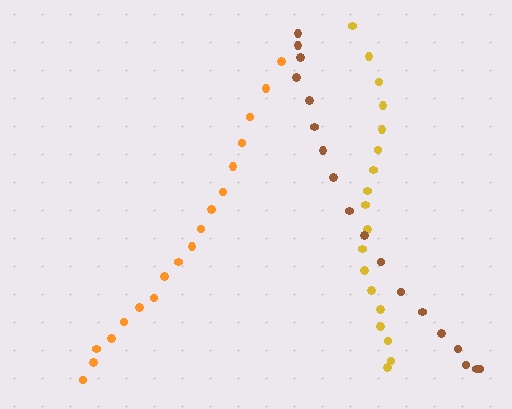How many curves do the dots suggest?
There are 3 distinct paths.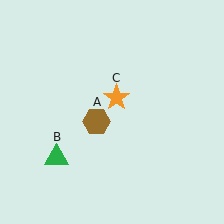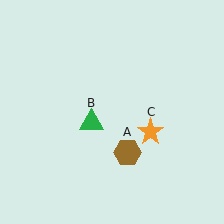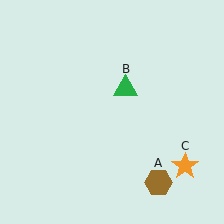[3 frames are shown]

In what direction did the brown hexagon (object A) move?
The brown hexagon (object A) moved down and to the right.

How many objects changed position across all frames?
3 objects changed position: brown hexagon (object A), green triangle (object B), orange star (object C).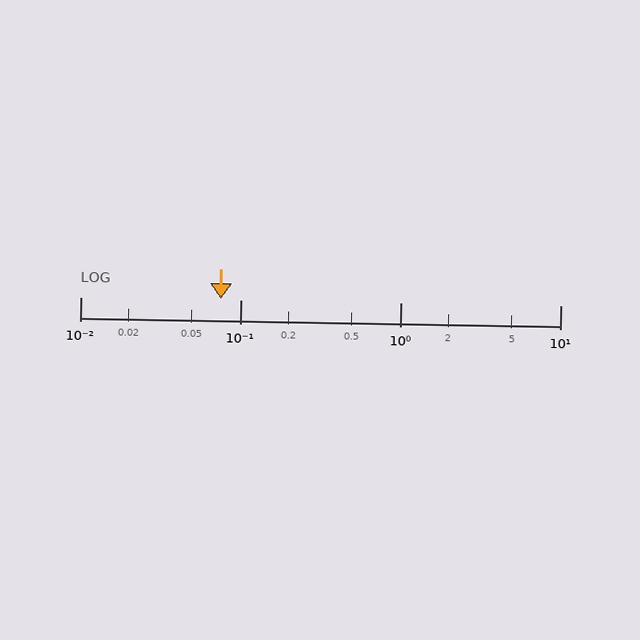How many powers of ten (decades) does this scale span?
The scale spans 3 decades, from 0.01 to 10.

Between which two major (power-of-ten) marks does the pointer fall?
The pointer is between 0.01 and 0.1.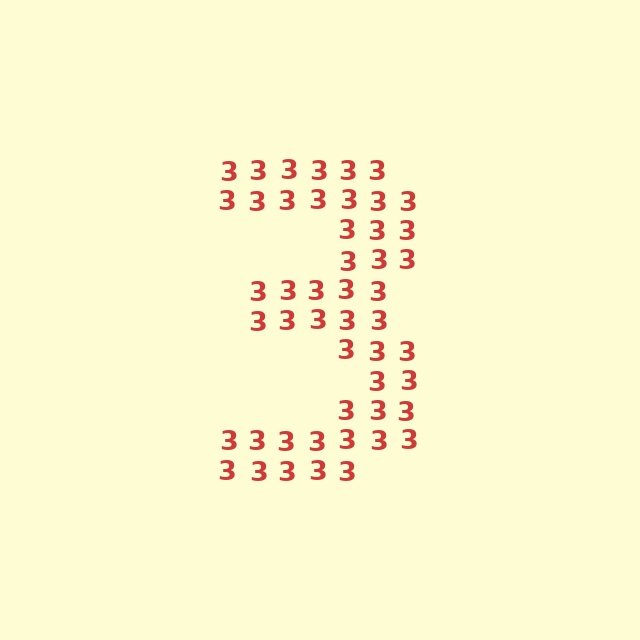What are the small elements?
The small elements are digit 3's.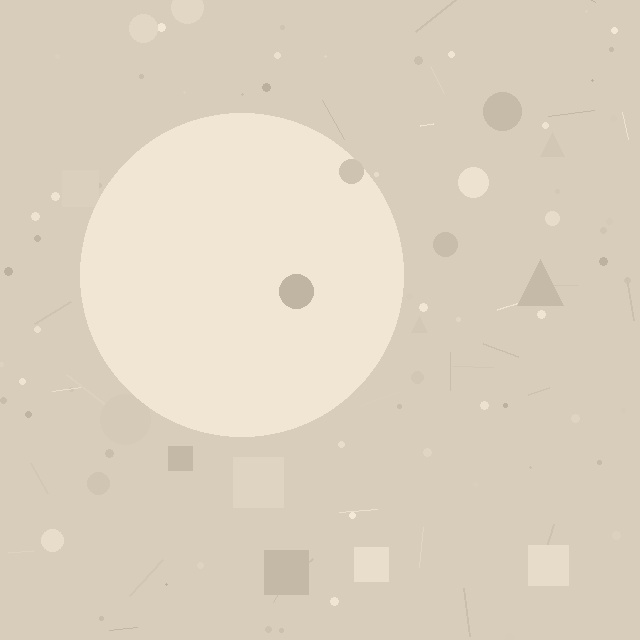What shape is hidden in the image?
A circle is hidden in the image.